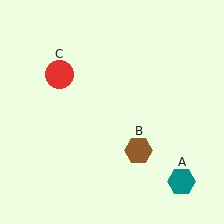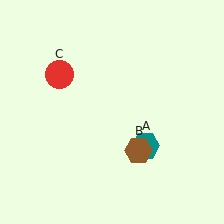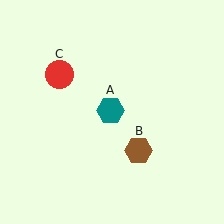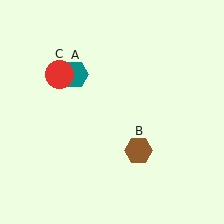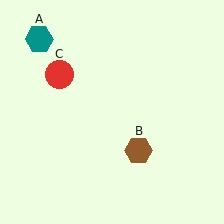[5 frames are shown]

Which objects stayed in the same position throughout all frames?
Brown hexagon (object B) and red circle (object C) remained stationary.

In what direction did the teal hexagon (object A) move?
The teal hexagon (object A) moved up and to the left.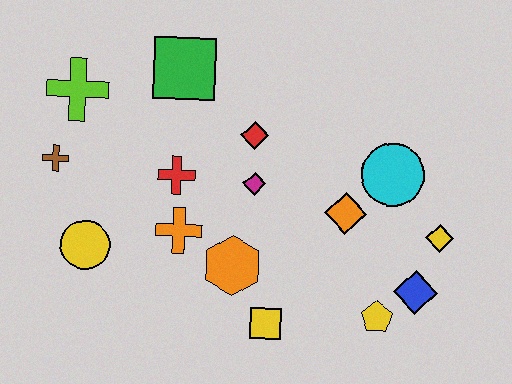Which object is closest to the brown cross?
The lime cross is closest to the brown cross.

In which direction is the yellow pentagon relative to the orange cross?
The yellow pentagon is to the right of the orange cross.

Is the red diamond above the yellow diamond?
Yes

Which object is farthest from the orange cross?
The yellow diamond is farthest from the orange cross.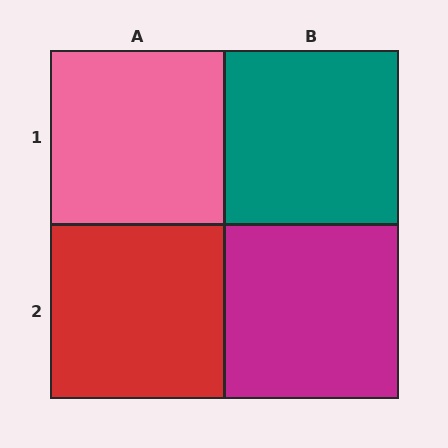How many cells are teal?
1 cell is teal.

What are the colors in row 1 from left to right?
Pink, teal.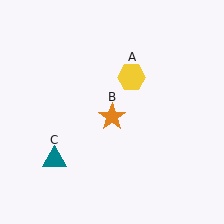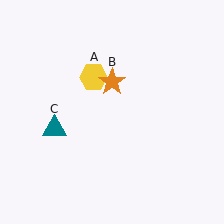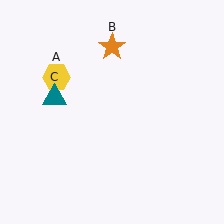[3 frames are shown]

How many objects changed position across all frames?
3 objects changed position: yellow hexagon (object A), orange star (object B), teal triangle (object C).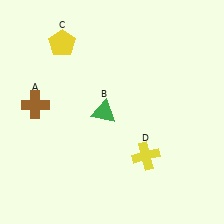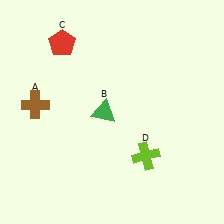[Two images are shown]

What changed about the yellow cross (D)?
In Image 1, D is yellow. In Image 2, it changed to lime.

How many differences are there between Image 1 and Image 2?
There are 2 differences between the two images.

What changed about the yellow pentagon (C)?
In Image 1, C is yellow. In Image 2, it changed to red.